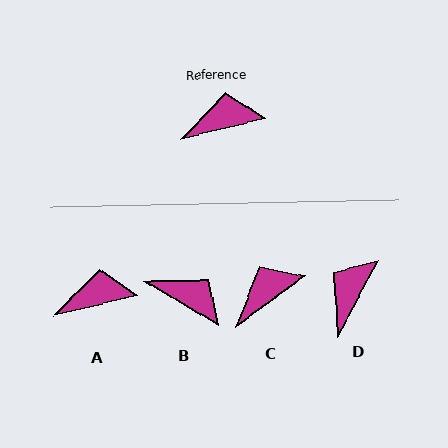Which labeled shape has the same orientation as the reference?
A.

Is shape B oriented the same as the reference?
No, it is off by about 44 degrees.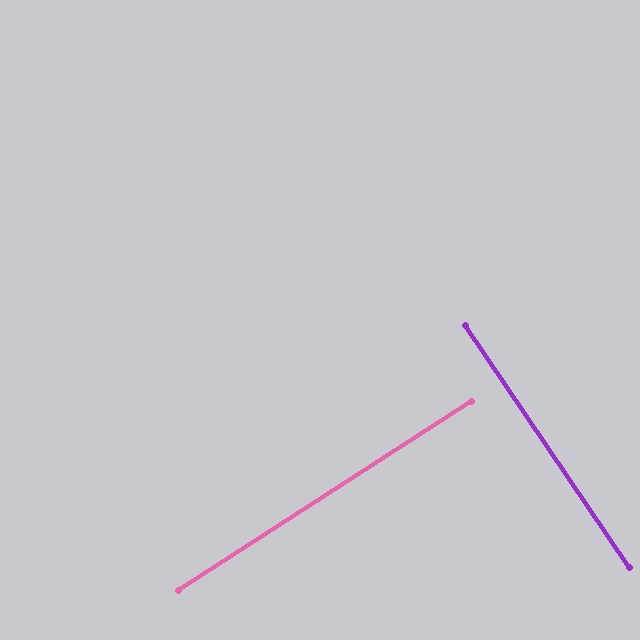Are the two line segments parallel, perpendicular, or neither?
Perpendicular — they meet at approximately 89°.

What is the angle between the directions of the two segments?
Approximately 89 degrees.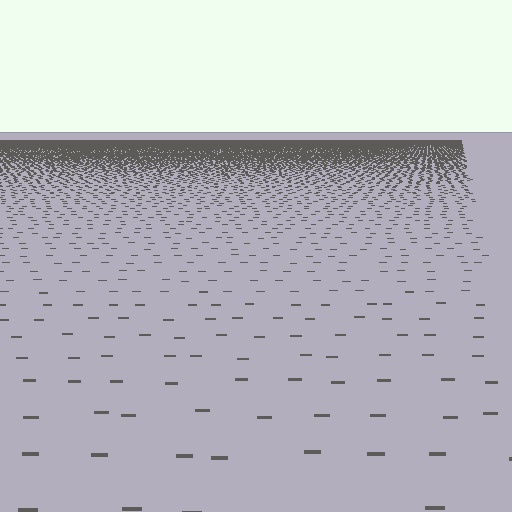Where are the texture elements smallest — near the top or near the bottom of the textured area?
Near the top.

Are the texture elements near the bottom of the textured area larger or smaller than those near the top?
Larger. Near the bottom, elements are closer to the viewer and appear at a bigger on-screen size.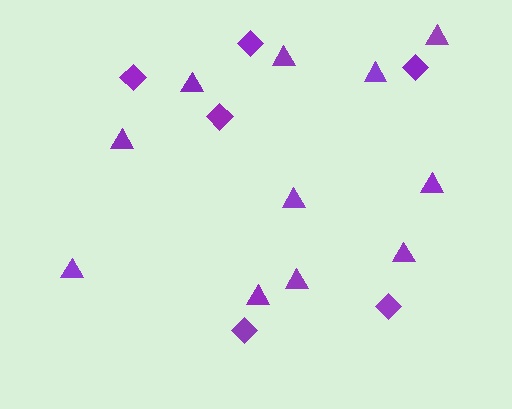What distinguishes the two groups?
There are 2 groups: one group of triangles (11) and one group of diamonds (6).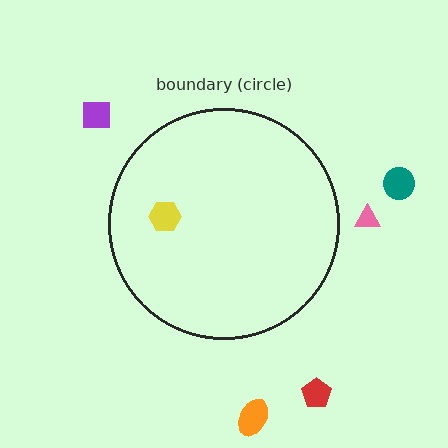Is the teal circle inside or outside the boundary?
Outside.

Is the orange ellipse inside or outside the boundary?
Outside.